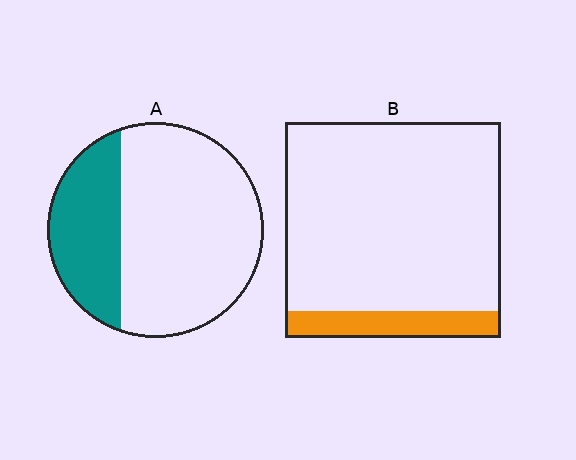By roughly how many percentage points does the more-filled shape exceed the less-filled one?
By roughly 20 percentage points (A over B).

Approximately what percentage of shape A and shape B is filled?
A is approximately 30% and B is approximately 10%.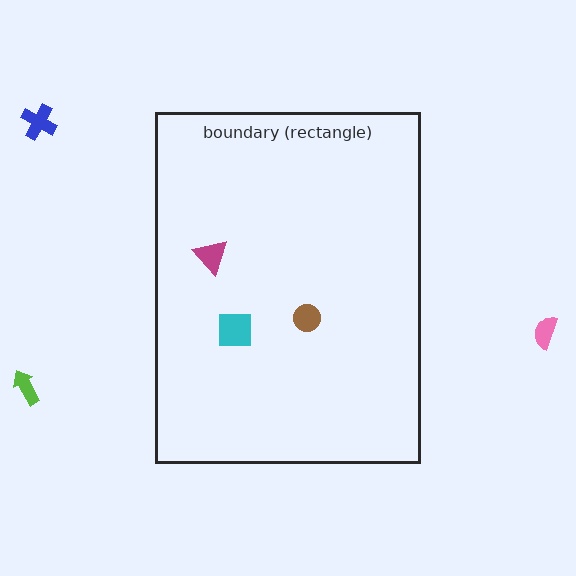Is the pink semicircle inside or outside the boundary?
Outside.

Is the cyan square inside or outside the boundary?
Inside.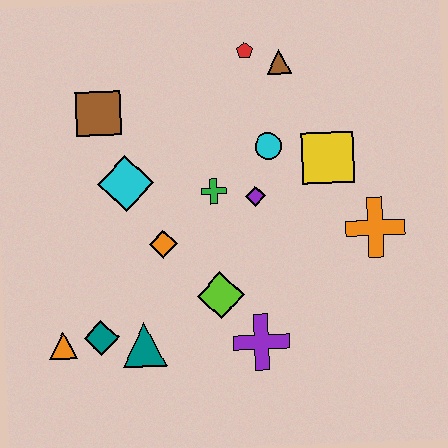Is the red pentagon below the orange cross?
No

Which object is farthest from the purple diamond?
The orange triangle is farthest from the purple diamond.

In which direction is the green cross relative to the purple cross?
The green cross is above the purple cross.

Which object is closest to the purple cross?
The lime diamond is closest to the purple cross.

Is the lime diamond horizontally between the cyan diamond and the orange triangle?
No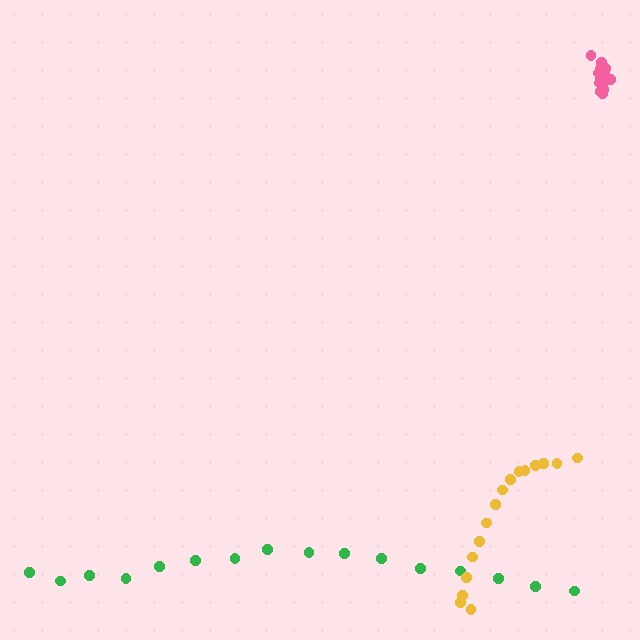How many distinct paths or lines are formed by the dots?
There are 3 distinct paths.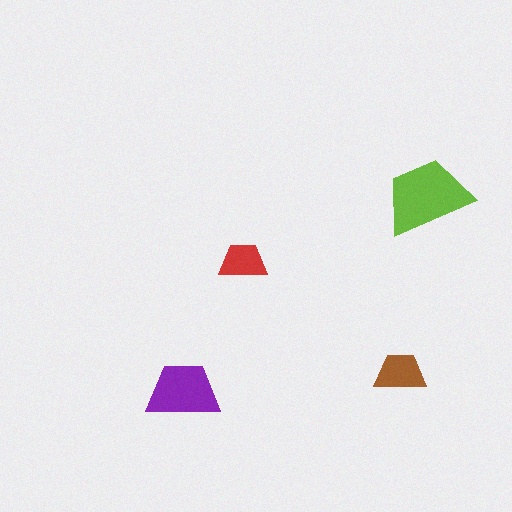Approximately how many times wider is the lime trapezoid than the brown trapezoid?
About 1.5 times wider.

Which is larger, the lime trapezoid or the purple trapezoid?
The lime one.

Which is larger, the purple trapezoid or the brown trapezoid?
The purple one.